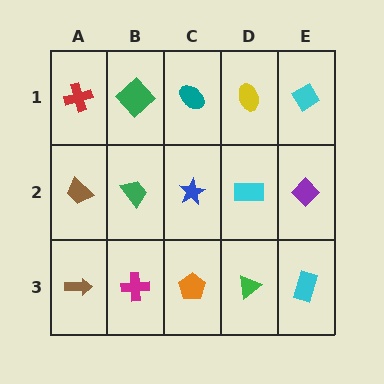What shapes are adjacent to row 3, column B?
A green trapezoid (row 2, column B), a brown arrow (row 3, column A), an orange pentagon (row 3, column C).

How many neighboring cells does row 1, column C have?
3.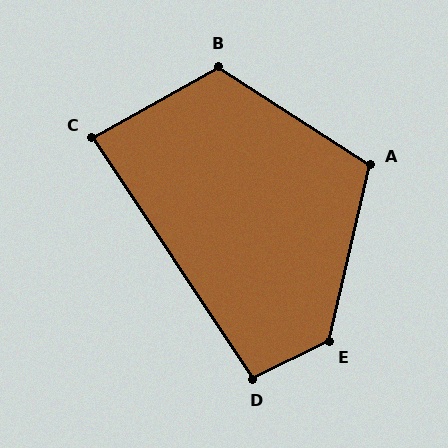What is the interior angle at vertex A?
Approximately 110 degrees (obtuse).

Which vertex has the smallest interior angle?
C, at approximately 86 degrees.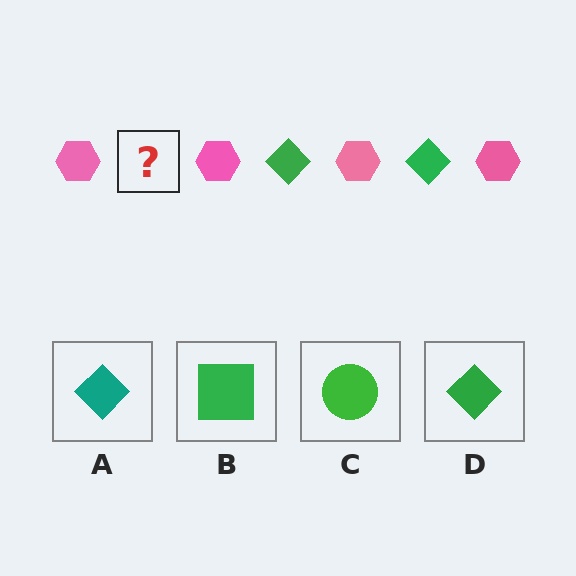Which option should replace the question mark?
Option D.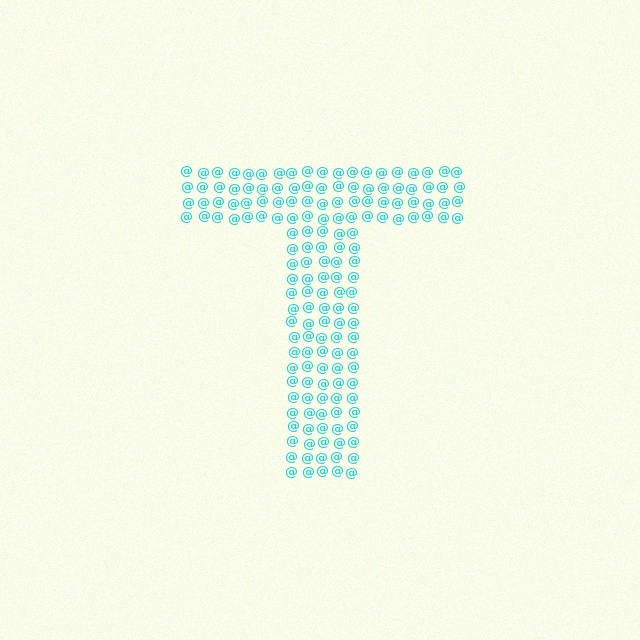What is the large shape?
The large shape is the letter T.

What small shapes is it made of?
It is made of small at signs.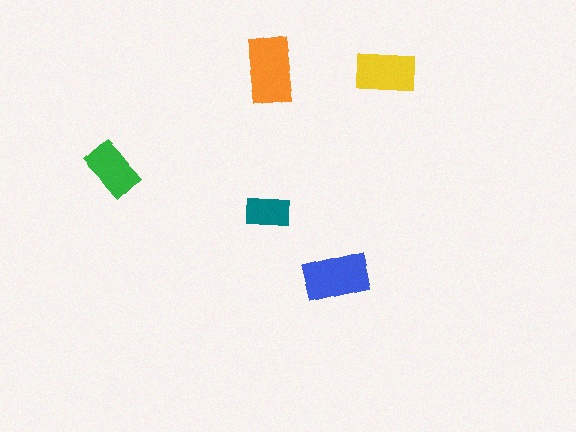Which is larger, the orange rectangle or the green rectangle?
The orange one.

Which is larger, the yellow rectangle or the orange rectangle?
The orange one.